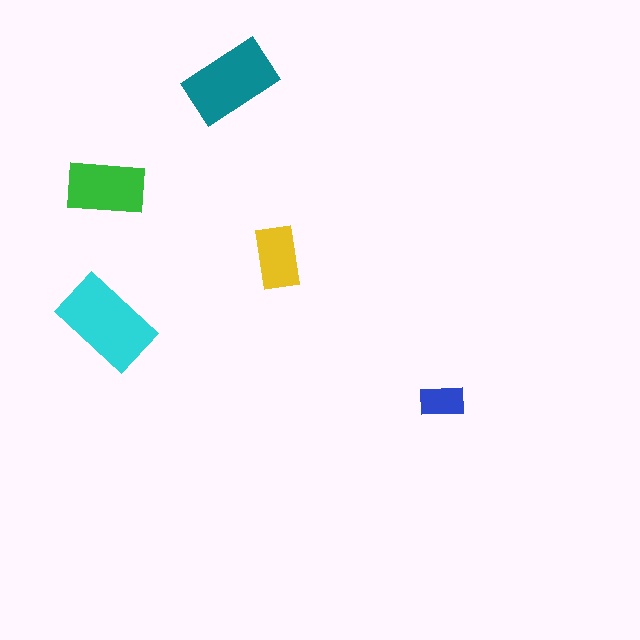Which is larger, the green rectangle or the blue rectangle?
The green one.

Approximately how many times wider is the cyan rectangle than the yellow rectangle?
About 1.5 times wider.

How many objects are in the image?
There are 5 objects in the image.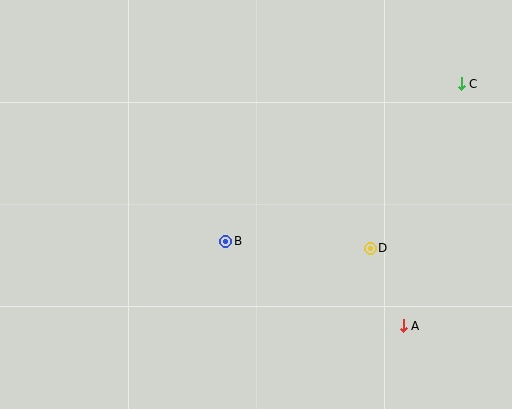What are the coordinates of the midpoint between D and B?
The midpoint between D and B is at (298, 245).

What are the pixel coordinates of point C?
Point C is at (461, 84).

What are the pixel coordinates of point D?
Point D is at (370, 248).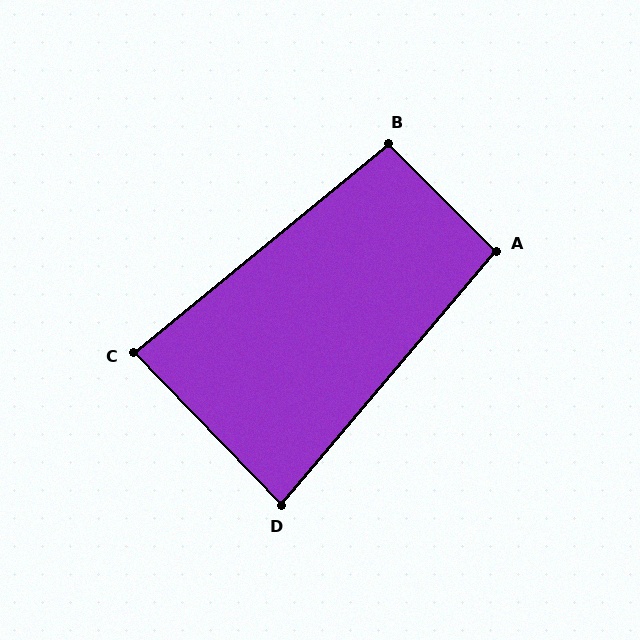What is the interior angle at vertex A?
Approximately 95 degrees (approximately right).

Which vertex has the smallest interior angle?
D, at approximately 84 degrees.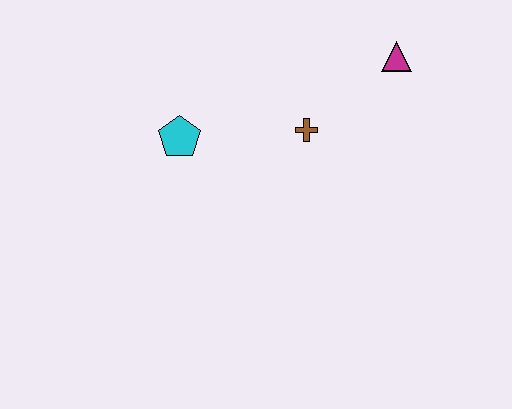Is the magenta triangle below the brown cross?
No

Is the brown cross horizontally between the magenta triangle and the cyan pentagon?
Yes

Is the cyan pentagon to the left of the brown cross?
Yes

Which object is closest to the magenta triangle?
The brown cross is closest to the magenta triangle.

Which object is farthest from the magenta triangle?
The cyan pentagon is farthest from the magenta triangle.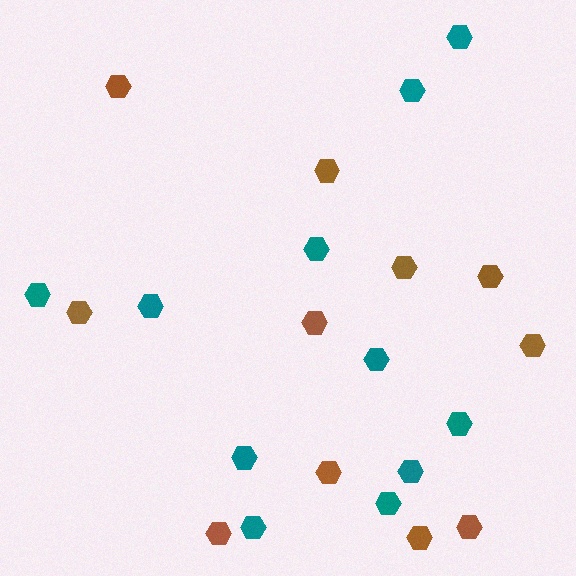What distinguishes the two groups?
There are 2 groups: one group of brown hexagons (11) and one group of teal hexagons (11).